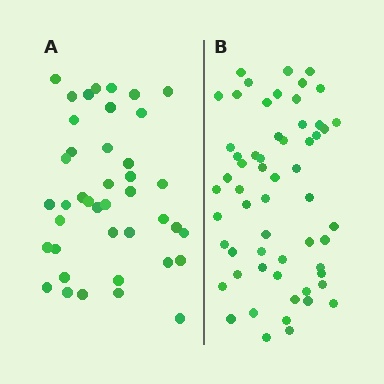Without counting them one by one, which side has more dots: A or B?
Region B (the right region) has more dots.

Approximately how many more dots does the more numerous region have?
Region B has approximately 15 more dots than region A.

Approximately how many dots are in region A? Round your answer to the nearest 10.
About 40 dots. (The exact count is 41, which rounds to 40.)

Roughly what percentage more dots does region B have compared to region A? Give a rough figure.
About 40% more.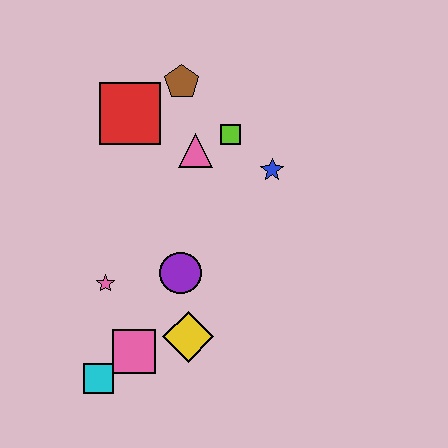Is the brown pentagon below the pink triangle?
No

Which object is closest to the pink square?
The cyan square is closest to the pink square.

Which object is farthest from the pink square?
The brown pentagon is farthest from the pink square.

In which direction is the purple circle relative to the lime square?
The purple circle is below the lime square.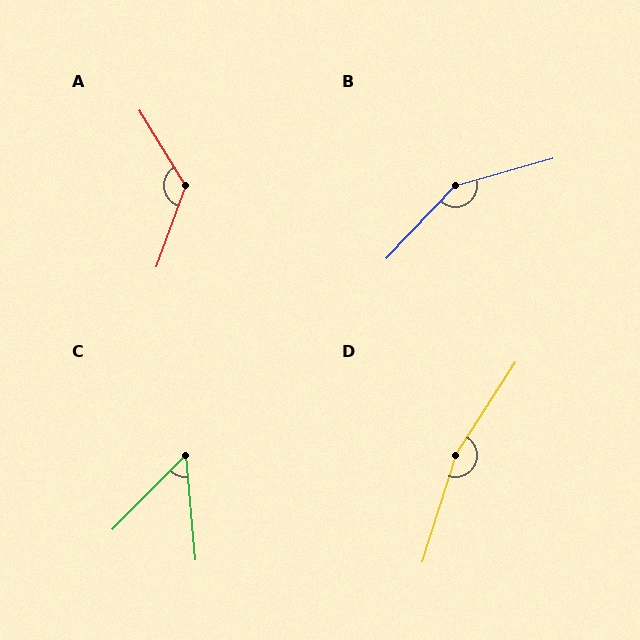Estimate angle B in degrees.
Approximately 149 degrees.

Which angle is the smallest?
C, at approximately 49 degrees.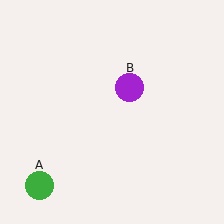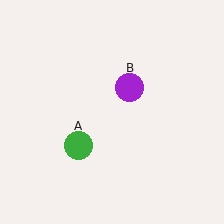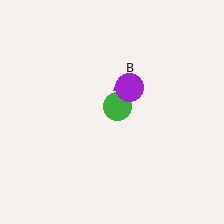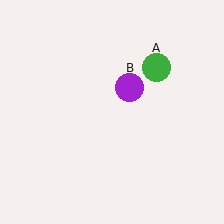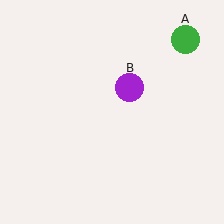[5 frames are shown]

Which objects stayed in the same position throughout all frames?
Purple circle (object B) remained stationary.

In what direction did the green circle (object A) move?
The green circle (object A) moved up and to the right.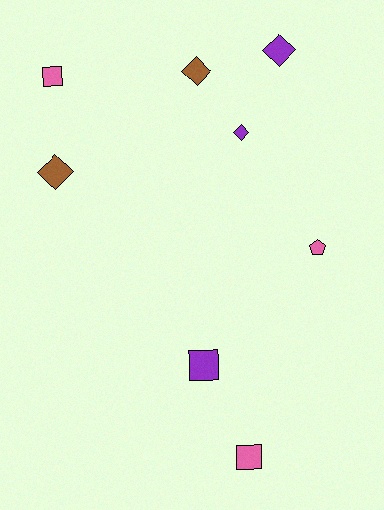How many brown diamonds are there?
There are 2 brown diamonds.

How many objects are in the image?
There are 8 objects.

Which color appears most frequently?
Purple, with 3 objects.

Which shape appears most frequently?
Diamond, with 4 objects.